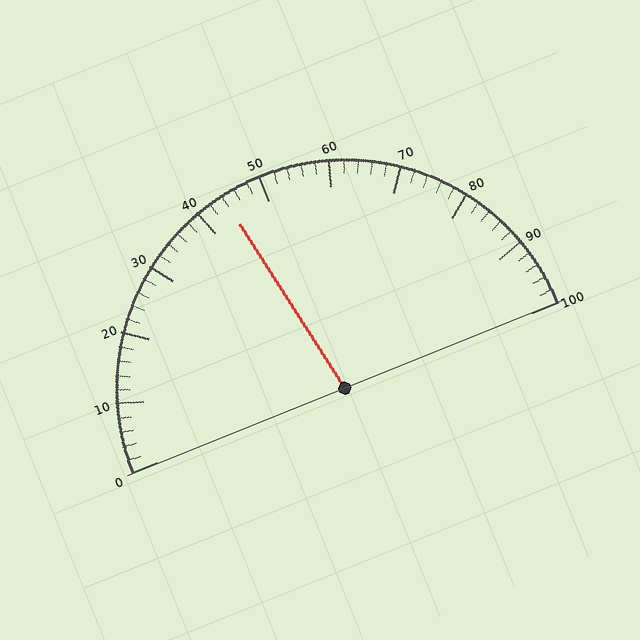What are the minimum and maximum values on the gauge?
The gauge ranges from 0 to 100.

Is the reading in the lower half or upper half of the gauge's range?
The reading is in the lower half of the range (0 to 100).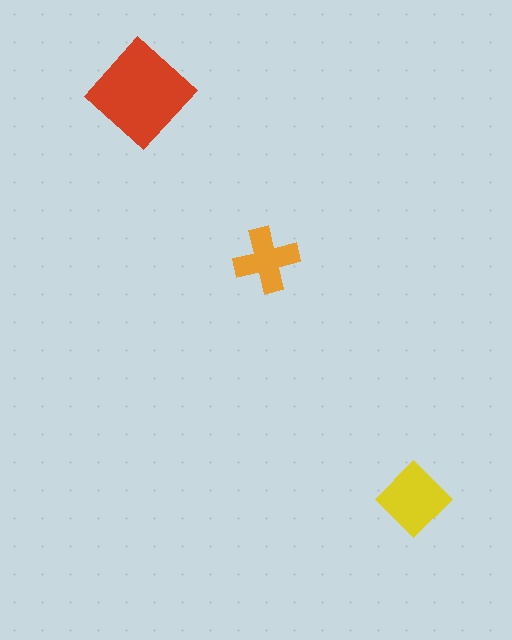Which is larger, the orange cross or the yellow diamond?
The yellow diamond.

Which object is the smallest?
The orange cross.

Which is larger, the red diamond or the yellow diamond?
The red diamond.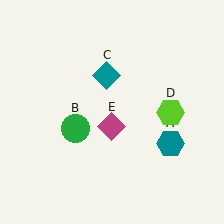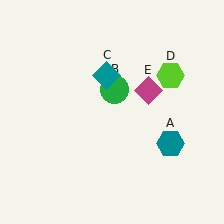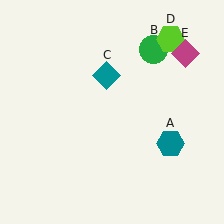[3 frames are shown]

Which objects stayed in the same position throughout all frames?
Teal hexagon (object A) and teal diamond (object C) remained stationary.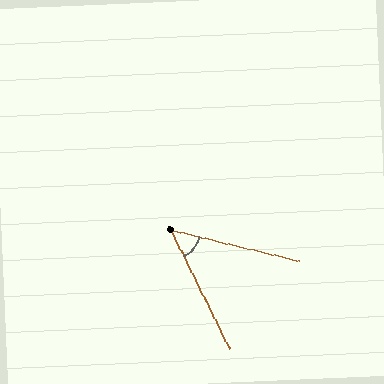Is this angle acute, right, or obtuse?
It is acute.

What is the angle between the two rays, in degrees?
Approximately 50 degrees.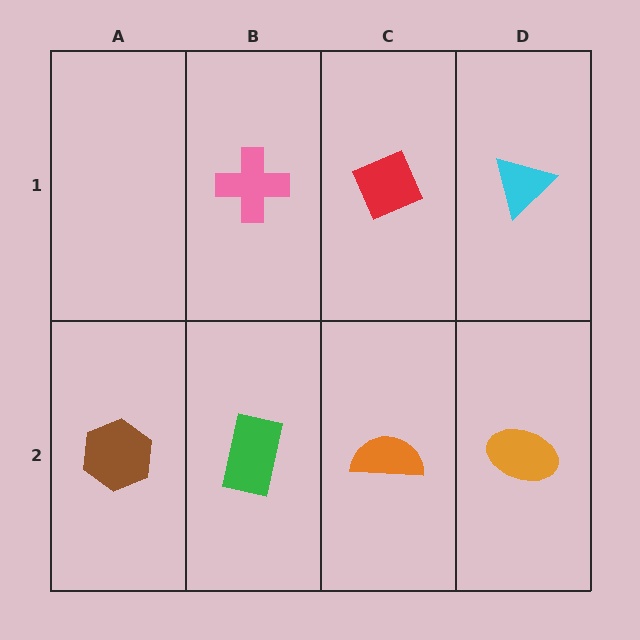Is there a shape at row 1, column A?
No, that cell is empty.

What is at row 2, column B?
A green rectangle.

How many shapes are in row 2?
4 shapes.